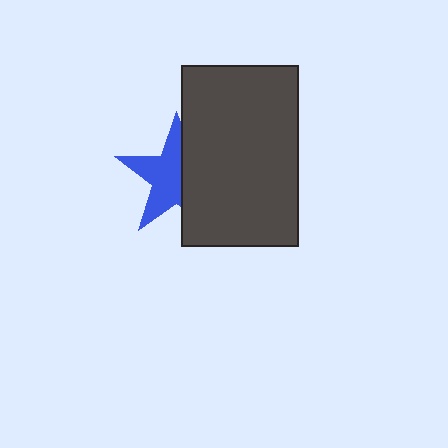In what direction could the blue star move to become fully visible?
The blue star could move left. That would shift it out from behind the dark gray rectangle entirely.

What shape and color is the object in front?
The object in front is a dark gray rectangle.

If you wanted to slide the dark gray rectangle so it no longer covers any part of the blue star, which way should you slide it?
Slide it right — that is the most direct way to separate the two shapes.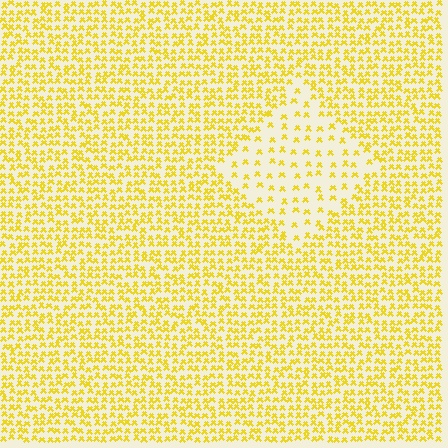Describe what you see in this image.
The image contains small yellow elements arranged at two different densities. A diamond-shaped region is visible where the elements are less densely packed than the surrounding area.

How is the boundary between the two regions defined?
The boundary is defined by a change in element density (approximately 2.4x ratio). All elements are the same color, size, and shape.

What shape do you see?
I see a diamond.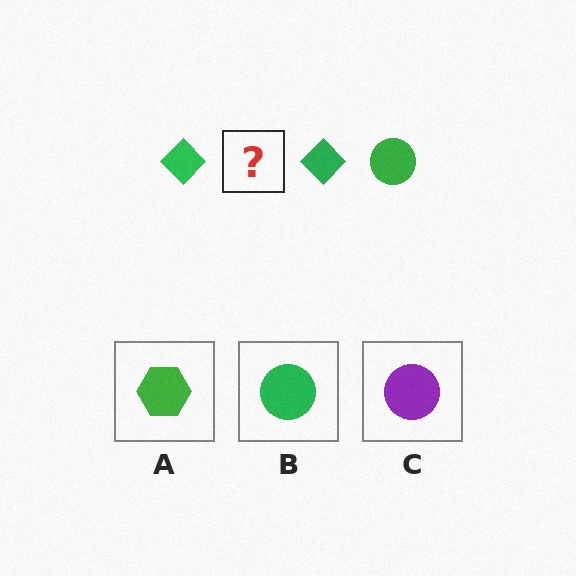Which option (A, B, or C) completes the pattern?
B.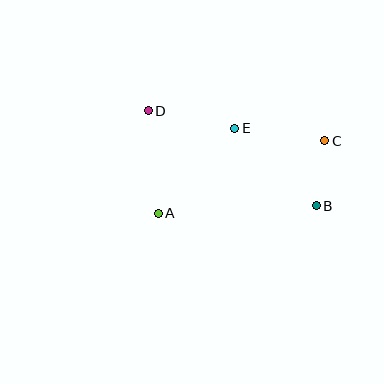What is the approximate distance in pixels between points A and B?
The distance between A and B is approximately 158 pixels.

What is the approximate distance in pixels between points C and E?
The distance between C and E is approximately 91 pixels.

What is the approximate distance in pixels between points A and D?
The distance between A and D is approximately 103 pixels.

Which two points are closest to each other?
Points B and C are closest to each other.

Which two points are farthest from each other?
Points B and D are farthest from each other.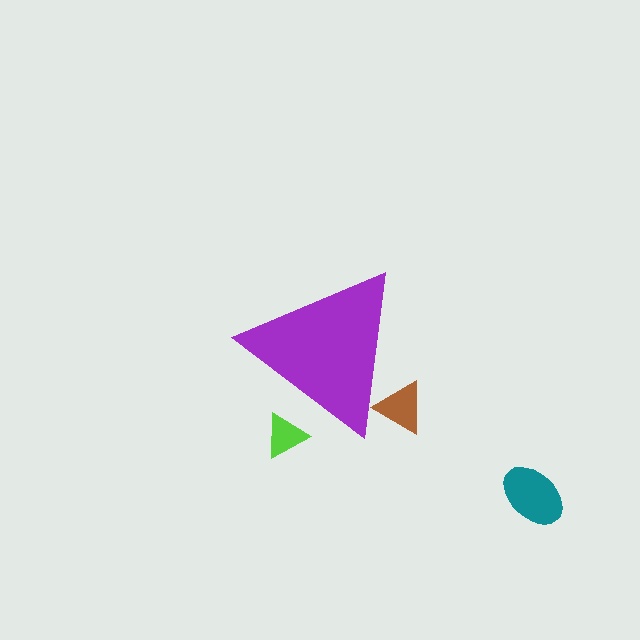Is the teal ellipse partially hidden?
No, the teal ellipse is fully visible.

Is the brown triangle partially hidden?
Yes, the brown triangle is partially hidden behind the purple triangle.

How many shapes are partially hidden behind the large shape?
2 shapes are partially hidden.